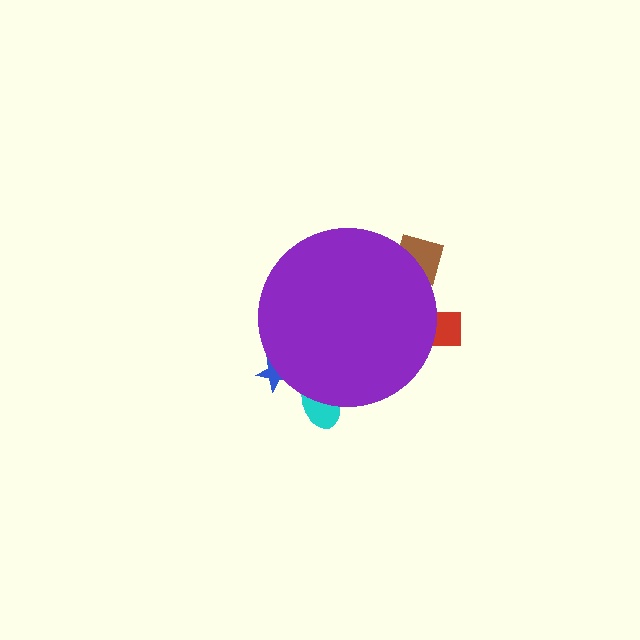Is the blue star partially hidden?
Yes, the blue star is partially hidden behind the purple circle.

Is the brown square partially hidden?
Yes, the brown square is partially hidden behind the purple circle.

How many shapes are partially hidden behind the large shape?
4 shapes are partially hidden.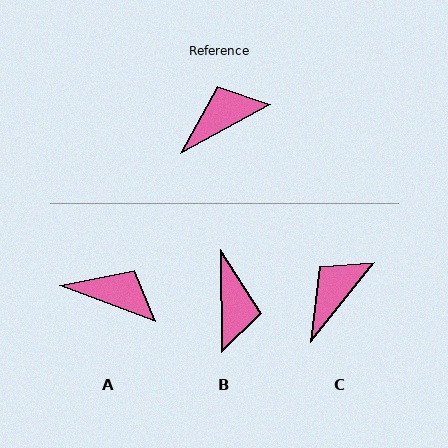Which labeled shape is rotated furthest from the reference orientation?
B, about 118 degrees away.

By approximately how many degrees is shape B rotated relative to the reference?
Approximately 118 degrees clockwise.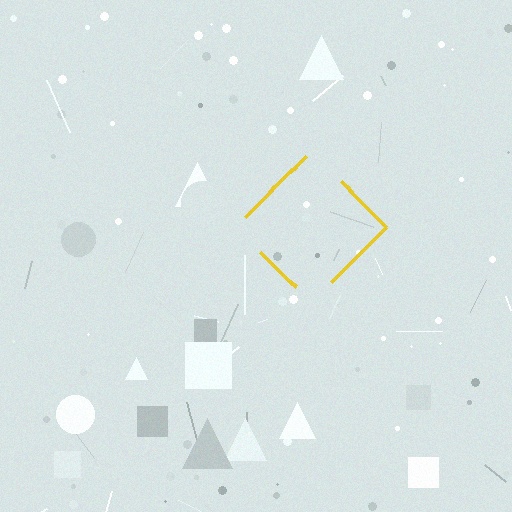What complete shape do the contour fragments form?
The contour fragments form a diamond.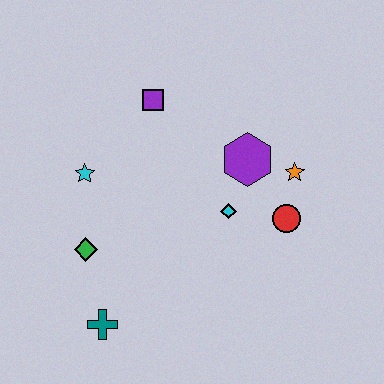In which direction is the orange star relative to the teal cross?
The orange star is to the right of the teal cross.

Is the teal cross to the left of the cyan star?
No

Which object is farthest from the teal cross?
The orange star is farthest from the teal cross.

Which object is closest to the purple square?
The cyan star is closest to the purple square.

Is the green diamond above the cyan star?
No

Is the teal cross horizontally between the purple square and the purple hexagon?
No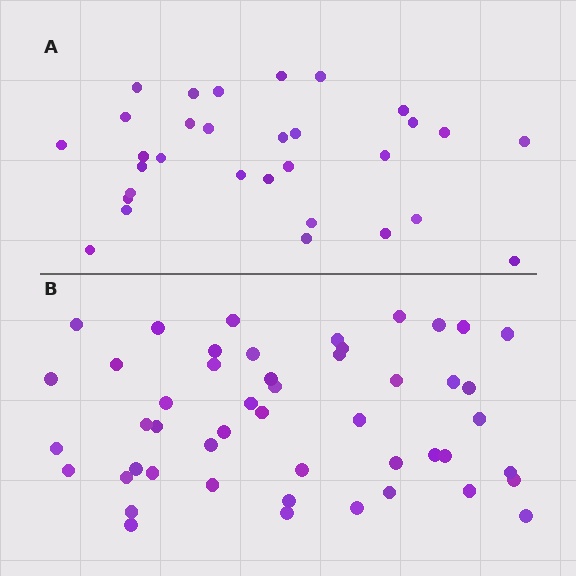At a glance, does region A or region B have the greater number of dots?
Region B (the bottom region) has more dots.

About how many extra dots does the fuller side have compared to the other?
Region B has approximately 20 more dots than region A.